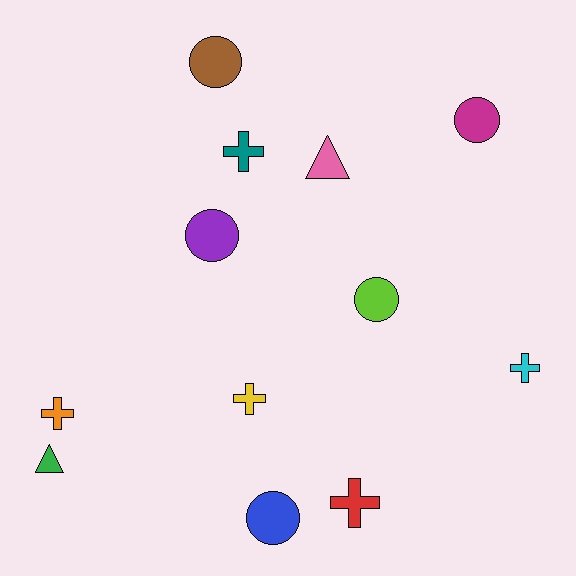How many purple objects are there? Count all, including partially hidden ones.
There is 1 purple object.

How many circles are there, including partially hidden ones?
There are 5 circles.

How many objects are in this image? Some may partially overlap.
There are 12 objects.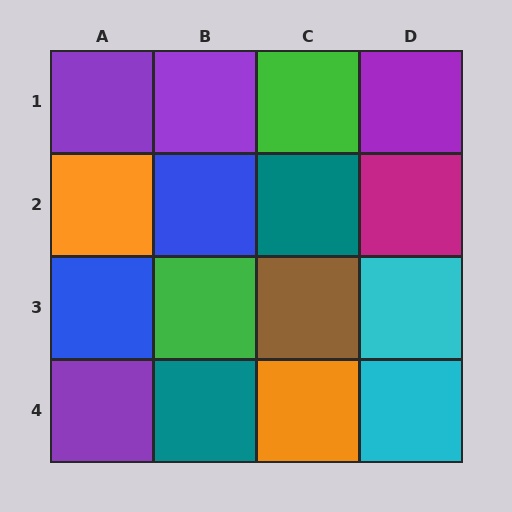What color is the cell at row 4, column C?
Orange.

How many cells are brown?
1 cell is brown.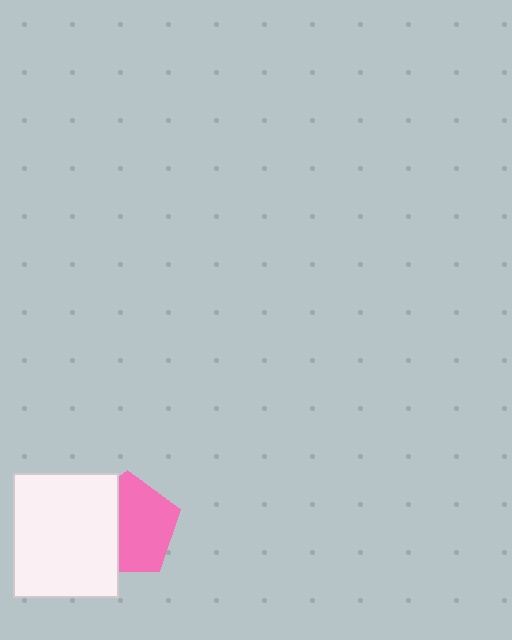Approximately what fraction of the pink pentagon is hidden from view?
Roughly 40% of the pink pentagon is hidden behind the white rectangle.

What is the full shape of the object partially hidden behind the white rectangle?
The partially hidden object is a pink pentagon.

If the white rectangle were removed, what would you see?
You would see the complete pink pentagon.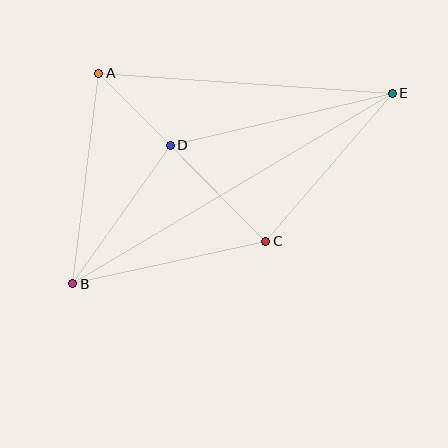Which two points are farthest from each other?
Points B and E are farthest from each other.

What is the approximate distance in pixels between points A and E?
The distance between A and E is approximately 294 pixels.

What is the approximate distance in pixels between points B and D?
The distance between B and D is approximately 169 pixels.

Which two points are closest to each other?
Points A and D are closest to each other.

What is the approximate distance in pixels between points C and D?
The distance between C and D is approximately 135 pixels.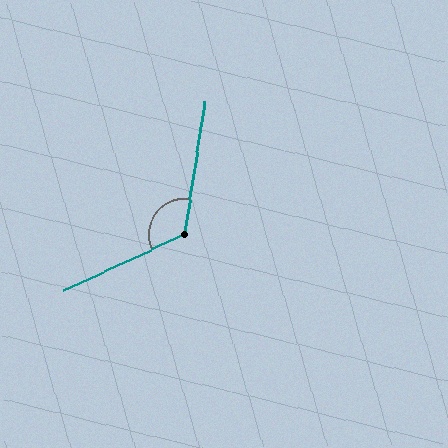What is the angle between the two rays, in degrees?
Approximately 124 degrees.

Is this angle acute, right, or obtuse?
It is obtuse.